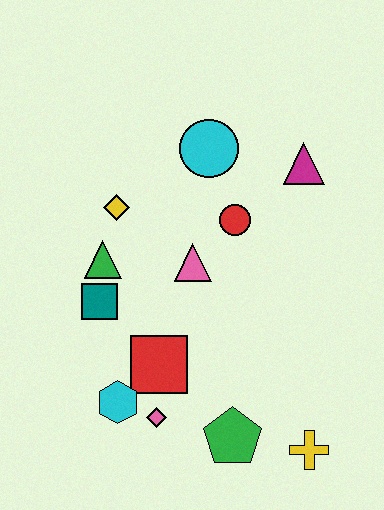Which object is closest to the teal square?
The green triangle is closest to the teal square.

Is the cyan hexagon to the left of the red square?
Yes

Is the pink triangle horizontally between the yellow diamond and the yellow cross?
Yes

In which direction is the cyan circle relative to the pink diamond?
The cyan circle is above the pink diamond.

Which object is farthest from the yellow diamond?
The yellow cross is farthest from the yellow diamond.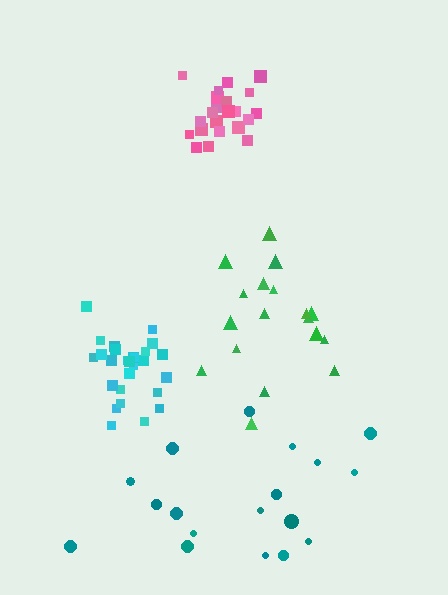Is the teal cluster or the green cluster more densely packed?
Green.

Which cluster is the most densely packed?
Pink.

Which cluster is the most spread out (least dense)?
Teal.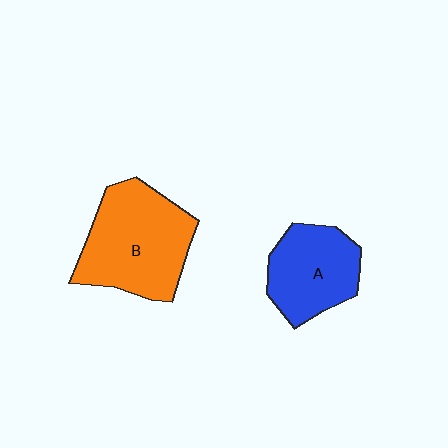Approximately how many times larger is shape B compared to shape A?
Approximately 1.4 times.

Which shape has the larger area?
Shape B (orange).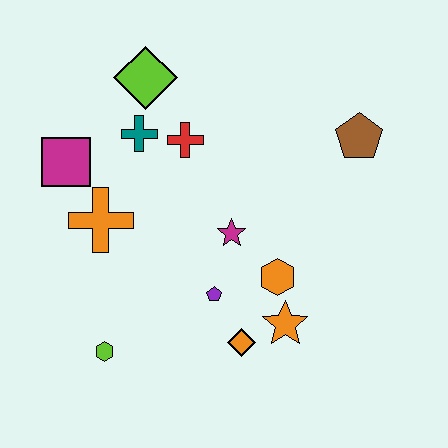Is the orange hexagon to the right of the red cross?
Yes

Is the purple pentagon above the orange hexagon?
No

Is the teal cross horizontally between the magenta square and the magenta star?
Yes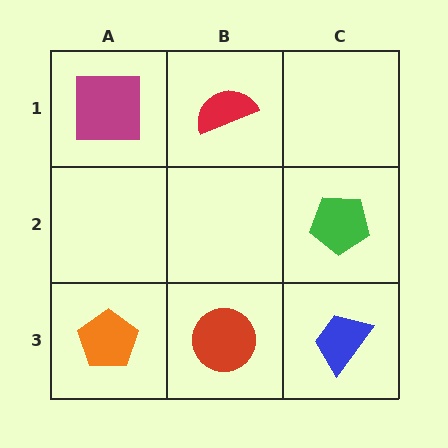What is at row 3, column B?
A red circle.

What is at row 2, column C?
A green pentagon.